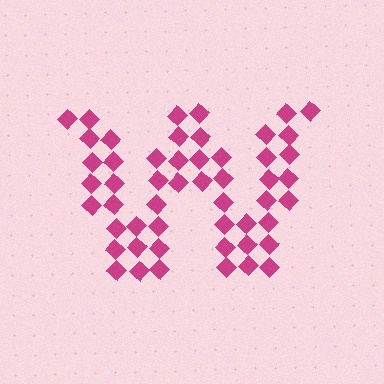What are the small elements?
The small elements are diamonds.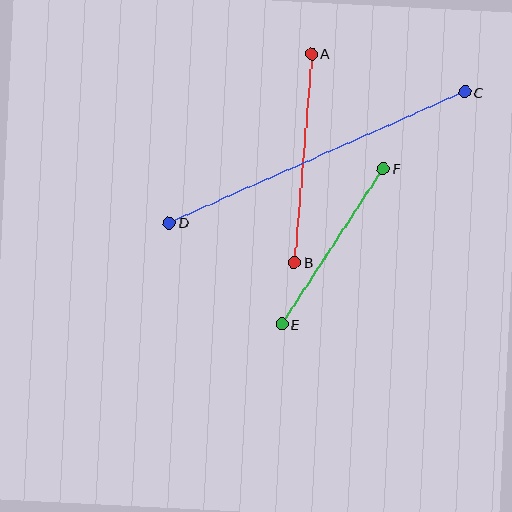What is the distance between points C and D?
The distance is approximately 323 pixels.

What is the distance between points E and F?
The distance is approximately 186 pixels.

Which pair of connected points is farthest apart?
Points C and D are farthest apart.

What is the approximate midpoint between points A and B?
The midpoint is at approximately (303, 158) pixels.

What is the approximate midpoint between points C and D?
The midpoint is at approximately (317, 157) pixels.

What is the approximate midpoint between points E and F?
The midpoint is at approximately (332, 246) pixels.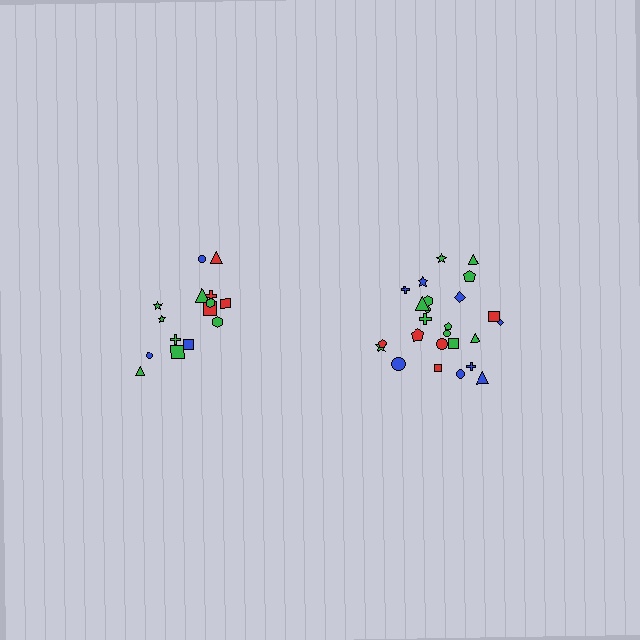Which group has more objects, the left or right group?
The right group.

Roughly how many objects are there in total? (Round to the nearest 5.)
Roughly 40 objects in total.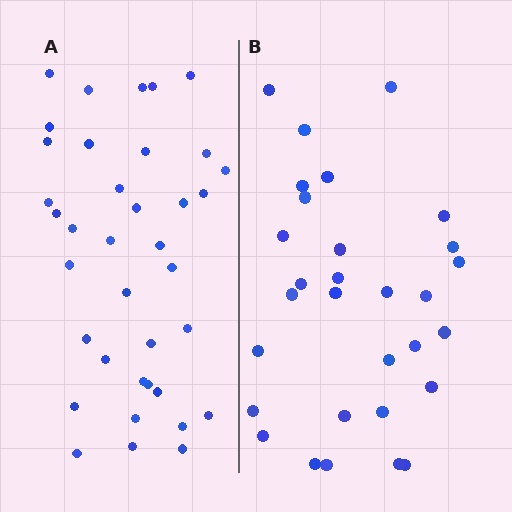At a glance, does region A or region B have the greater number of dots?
Region A (the left region) has more dots.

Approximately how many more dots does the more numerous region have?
Region A has roughly 8 or so more dots than region B.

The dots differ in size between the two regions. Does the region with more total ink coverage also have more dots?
No. Region B has more total ink coverage because its dots are larger, but region A actually contains more individual dots. Total area can be misleading — the number of items is what matters here.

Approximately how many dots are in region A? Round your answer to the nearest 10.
About 40 dots. (The exact count is 37, which rounds to 40.)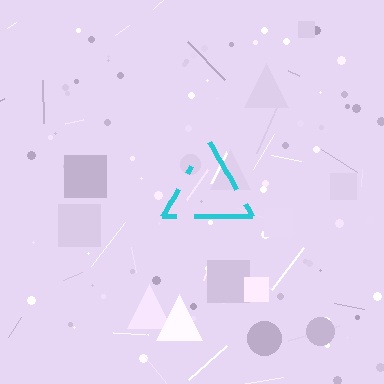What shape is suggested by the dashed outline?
The dashed outline suggests a triangle.